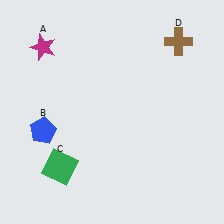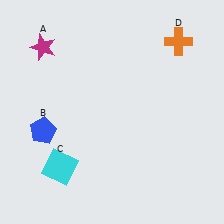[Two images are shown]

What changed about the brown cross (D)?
In Image 1, D is brown. In Image 2, it changed to orange.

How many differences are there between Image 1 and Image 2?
There are 2 differences between the two images.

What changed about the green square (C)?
In Image 1, C is green. In Image 2, it changed to cyan.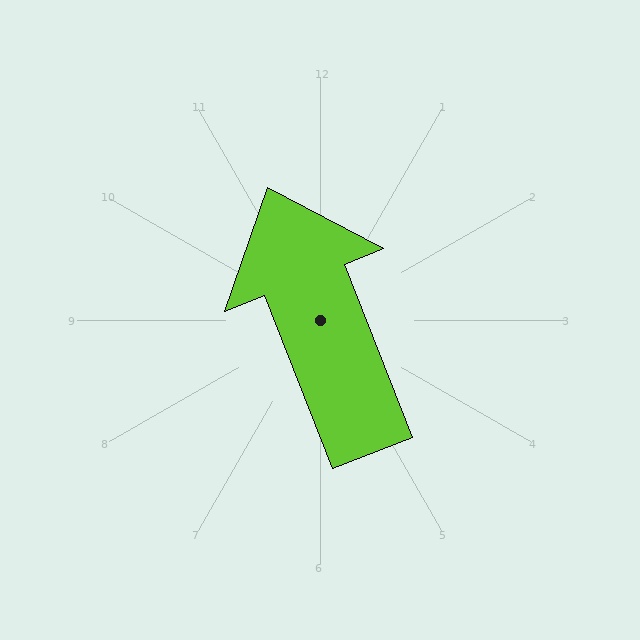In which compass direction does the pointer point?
North.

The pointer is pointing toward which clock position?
Roughly 11 o'clock.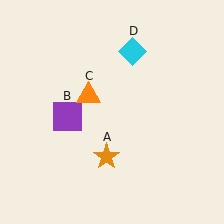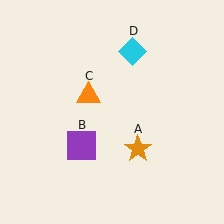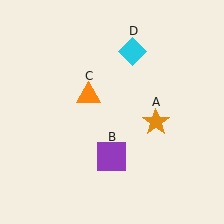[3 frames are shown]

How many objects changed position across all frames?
2 objects changed position: orange star (object A), purple square (object B).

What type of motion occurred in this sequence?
The orange star (object A), purple square (object B) rotated counterclockwise around the center of the scene.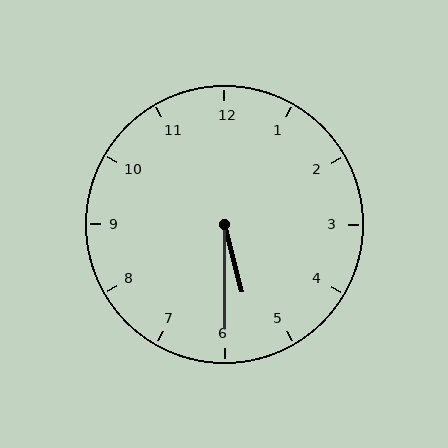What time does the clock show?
5:30.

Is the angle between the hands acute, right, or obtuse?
It is acute.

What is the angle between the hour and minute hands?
Approximately 15 degrees.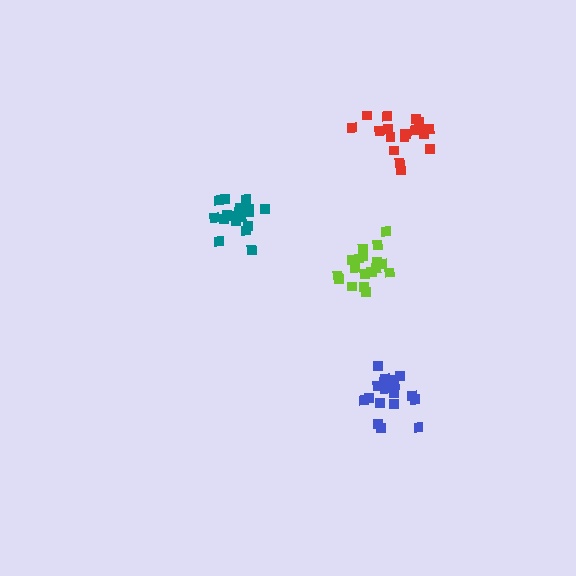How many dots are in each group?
Group 1: 20 dots, Group 2: 18 dots, Group 3: 18 dots, Group 4: 18 dots (74 total).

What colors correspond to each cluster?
The clusters are colored: teal, lime, blue, red.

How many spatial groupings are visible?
There are 4 spatial groupings.